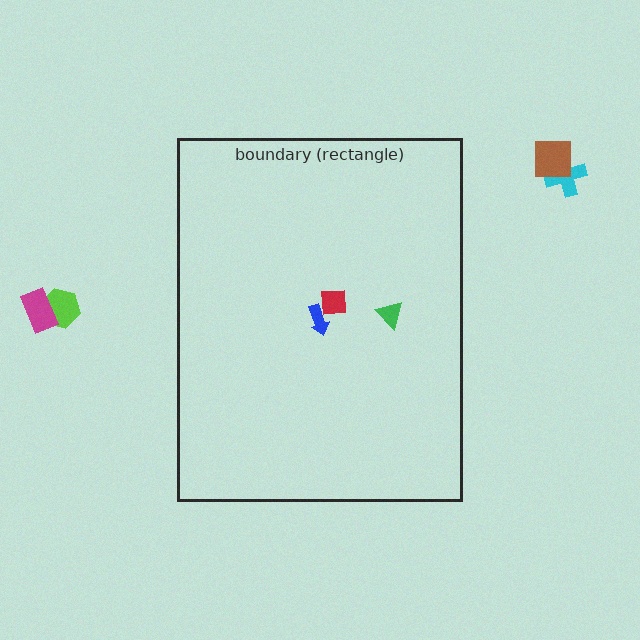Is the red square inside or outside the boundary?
Inside.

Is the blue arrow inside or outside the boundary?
Inside.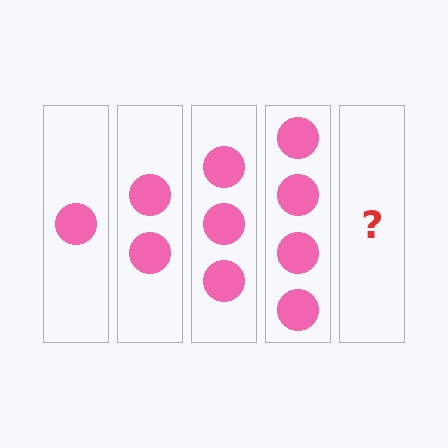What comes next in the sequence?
The next element should be 5 circles.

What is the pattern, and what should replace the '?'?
The pattern is that each step adds one more circle. The '?' should be 5 circles.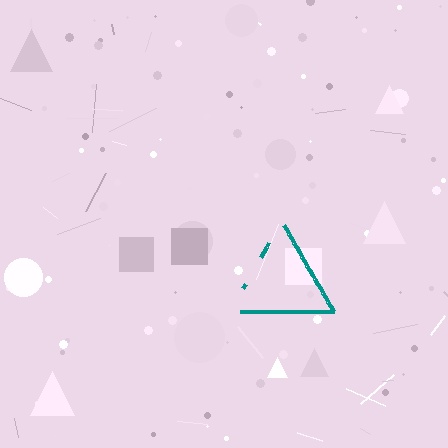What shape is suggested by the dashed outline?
The dashed outline suggests a triangle.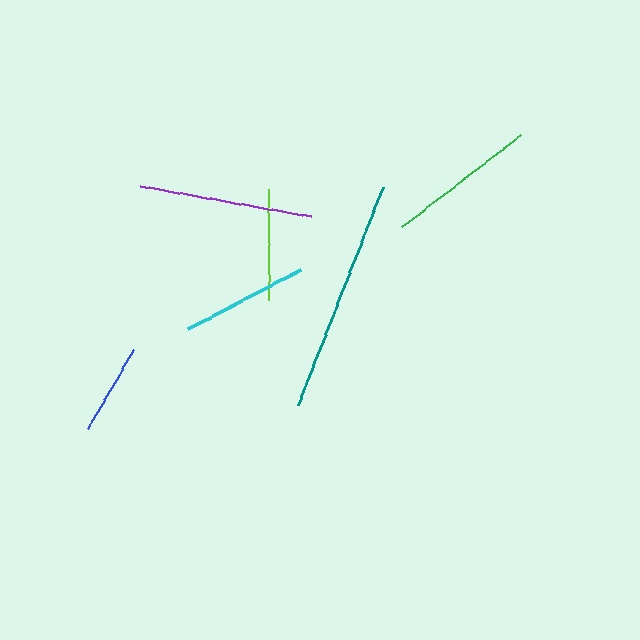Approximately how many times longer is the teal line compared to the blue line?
The teal line is approximately 2.6 times the length of the blue line.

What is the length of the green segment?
The green segment is approximately 151 pixels long.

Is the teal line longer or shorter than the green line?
The teal line is longer than the green line.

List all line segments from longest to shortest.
From longest to shortest: teal, purple, green, cyan, lime, blue.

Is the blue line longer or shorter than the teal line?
The teal line is longer than the blue line.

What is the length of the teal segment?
The teal segment is approximately 233 pixels long.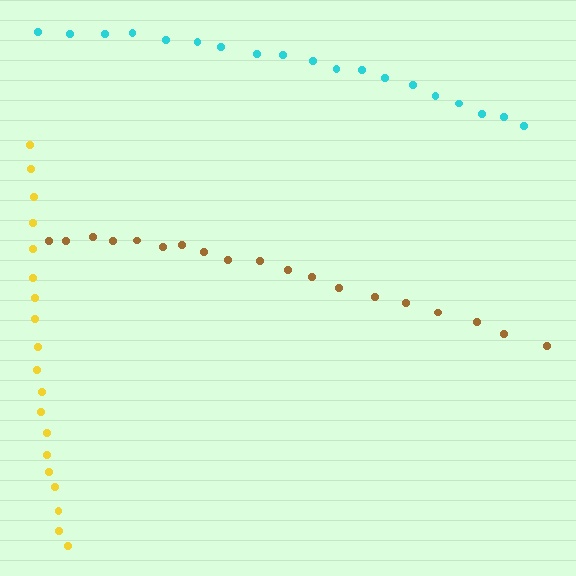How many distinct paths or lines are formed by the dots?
There are 3 distinct paths.